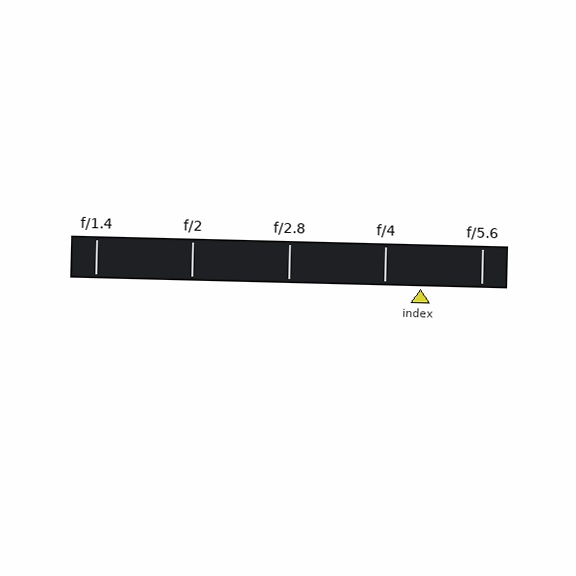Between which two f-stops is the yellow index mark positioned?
The index mark is between f/4 and f/5.6.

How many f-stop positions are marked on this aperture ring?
There are 5 f-stop positions marked.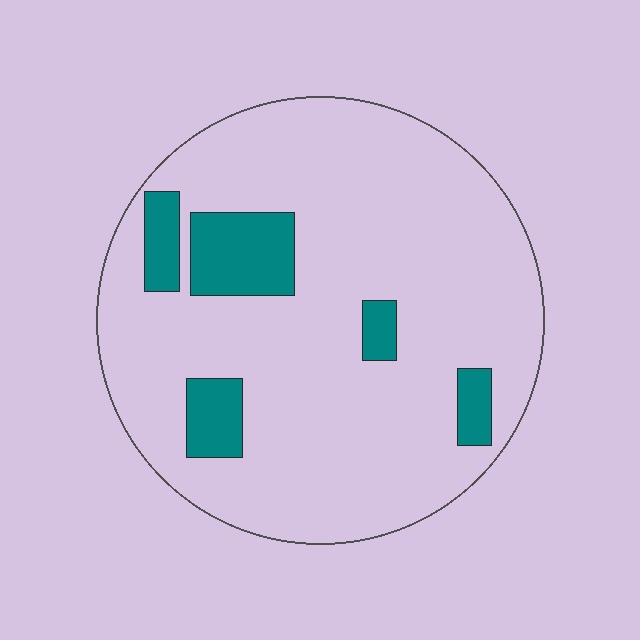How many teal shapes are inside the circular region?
5.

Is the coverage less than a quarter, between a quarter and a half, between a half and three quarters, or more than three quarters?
Less than a quarter.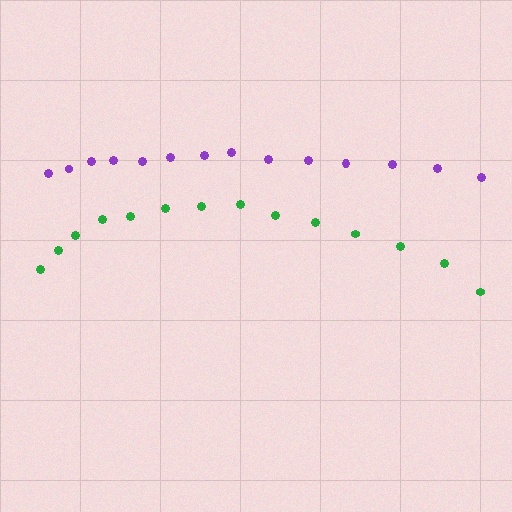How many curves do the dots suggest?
There are 2 distinct paths.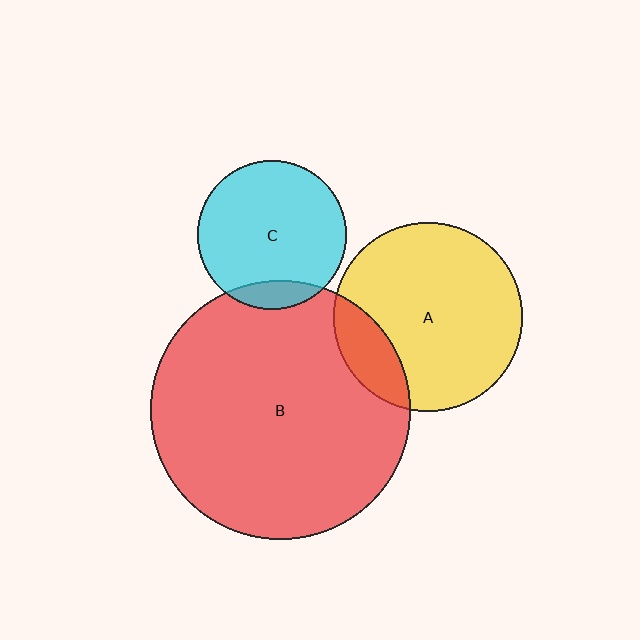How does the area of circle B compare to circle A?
Approximately 1.9 times.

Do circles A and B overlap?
Yes.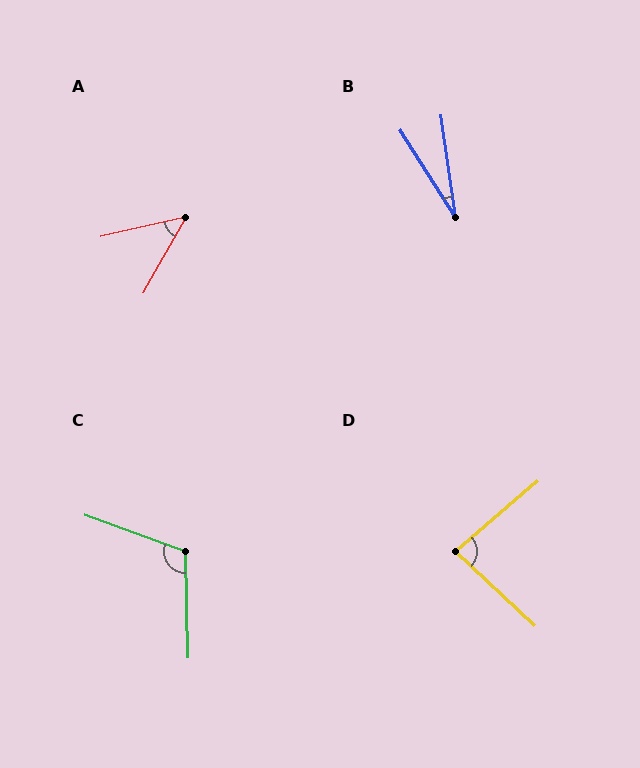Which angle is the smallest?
B, at approximately 25 degrees.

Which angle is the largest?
C, at approximately 111 degrees.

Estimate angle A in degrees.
Approximately 47 degrees.